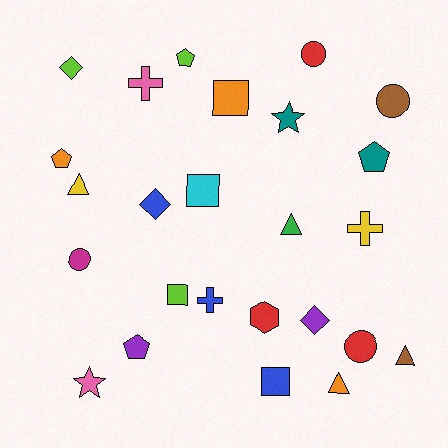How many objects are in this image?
There are 25 objects.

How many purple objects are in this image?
There are 2 purple objects.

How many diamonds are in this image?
There are 3 diamonds.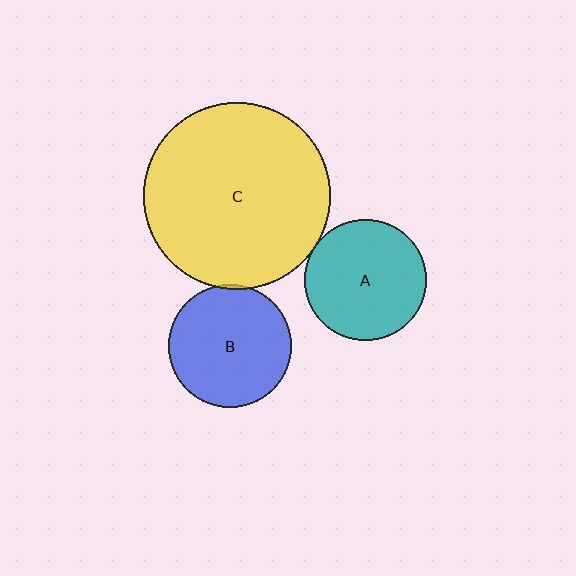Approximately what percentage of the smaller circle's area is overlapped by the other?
Approximately 5%.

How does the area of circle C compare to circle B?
Approximately 2.3 times.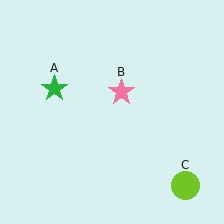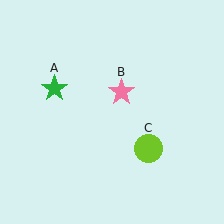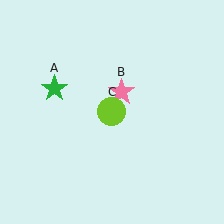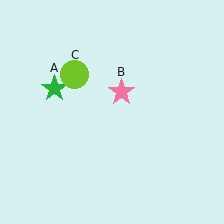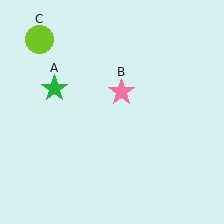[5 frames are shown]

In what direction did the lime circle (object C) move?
The lime circle (object C) moved up and to the left.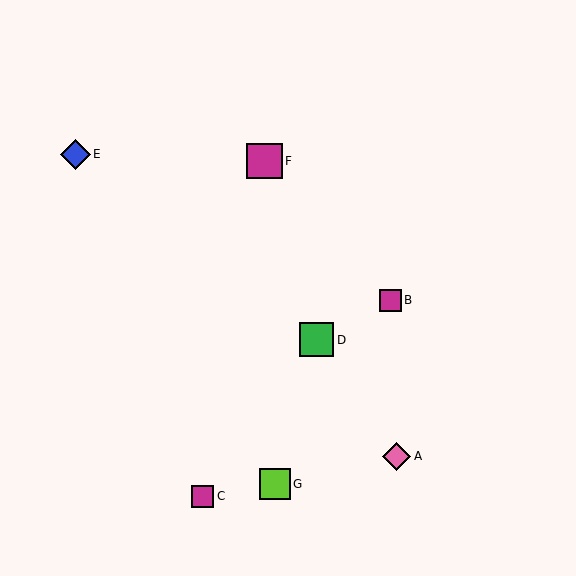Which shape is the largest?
The magenta square (labeled F) is the largest.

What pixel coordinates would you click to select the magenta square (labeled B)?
Click at (390, 300) to select the magenta square B.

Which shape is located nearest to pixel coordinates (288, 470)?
The lime square (labeled G) at (275, 484) is nearest to that location.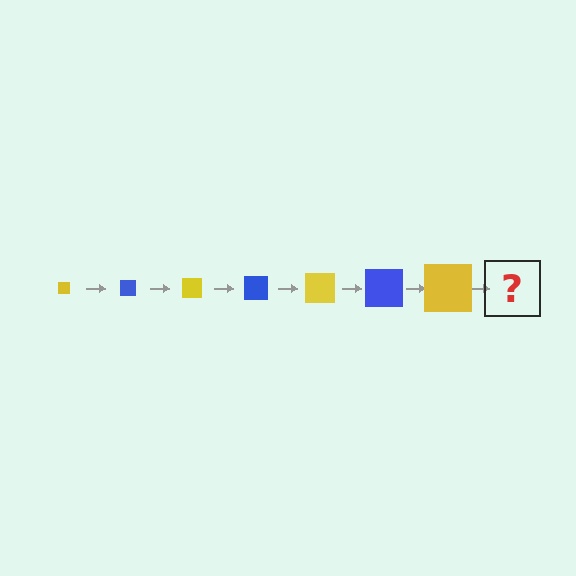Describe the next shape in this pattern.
It should be a blue square, larger than the previous one.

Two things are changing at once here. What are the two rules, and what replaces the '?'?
The two rules are that the square grows larger each step and the color cycles through yellow and blue. The '?' should be a blue square, larger than the previous one.